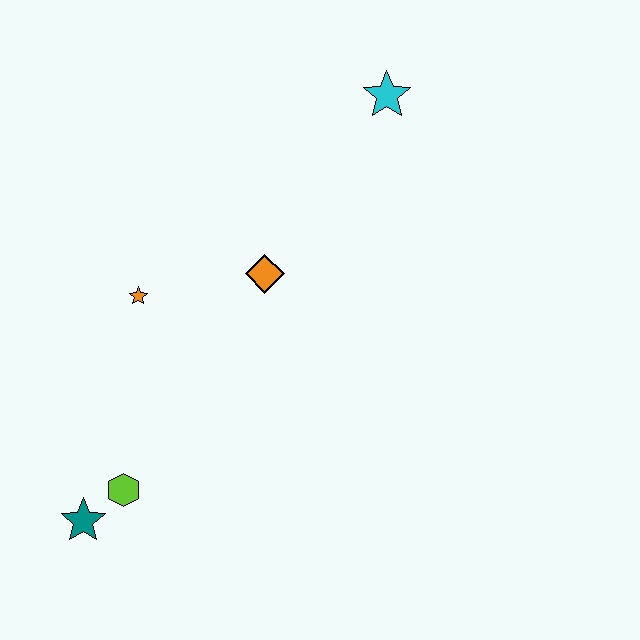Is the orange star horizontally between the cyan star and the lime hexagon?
Yes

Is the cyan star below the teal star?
No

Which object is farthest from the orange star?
The cyan star is farthest from the orange star.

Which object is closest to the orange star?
The orange diamond is closest to the orange star.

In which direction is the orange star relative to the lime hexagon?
The orange star is above the lime hexagon.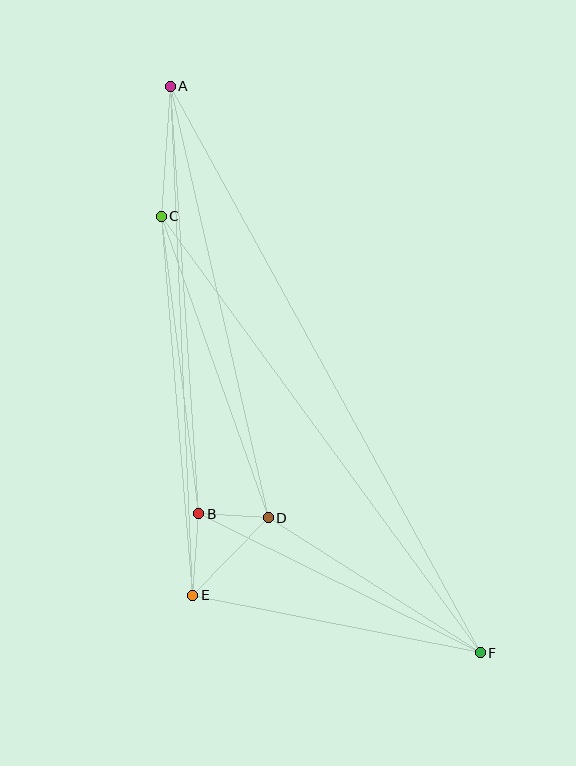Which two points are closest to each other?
Points B and D are closest to each other.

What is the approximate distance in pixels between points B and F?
The distance between B and F is approximately 314 pixels.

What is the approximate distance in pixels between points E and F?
The distance between E and F is approximately 293 pixels.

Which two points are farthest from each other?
Points A and F are farthest from each other.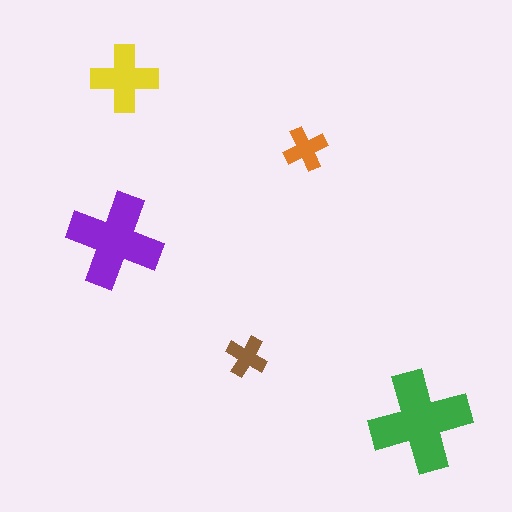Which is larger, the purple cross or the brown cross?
The purple one.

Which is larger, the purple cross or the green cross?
The green one.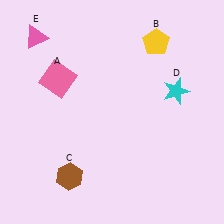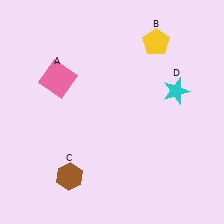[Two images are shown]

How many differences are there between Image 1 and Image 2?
There is 1 difference between the two images.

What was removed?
The pink triangle (E) was removed in Image 2.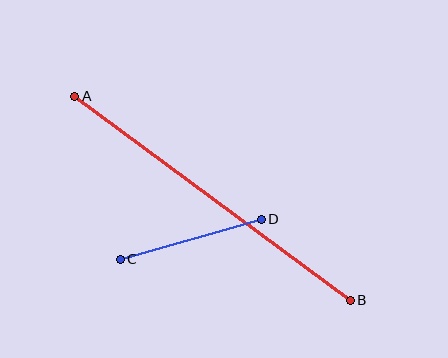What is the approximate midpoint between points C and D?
The midpoint is at approximately (191, 239) pixels.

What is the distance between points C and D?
The distance is approximately 147 pixels.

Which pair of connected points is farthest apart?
Points A and B are farthest apart.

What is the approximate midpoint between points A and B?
The midpoint is at approximately (213, 198) pixels.